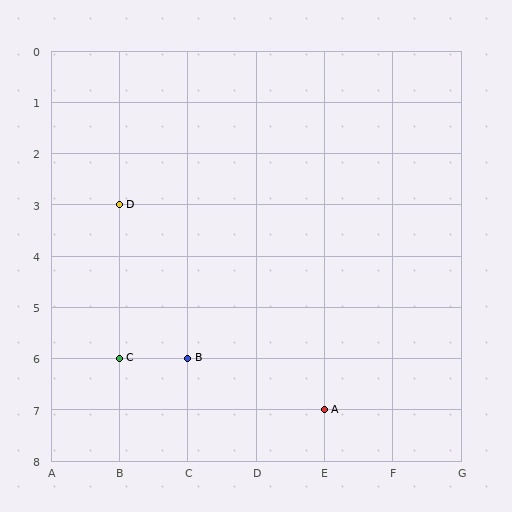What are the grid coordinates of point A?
Point A is at grid coordinates (E, 7).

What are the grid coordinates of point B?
Point B is at grid coordinates (C, 6).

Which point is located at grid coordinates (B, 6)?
Point C is at (B, 6).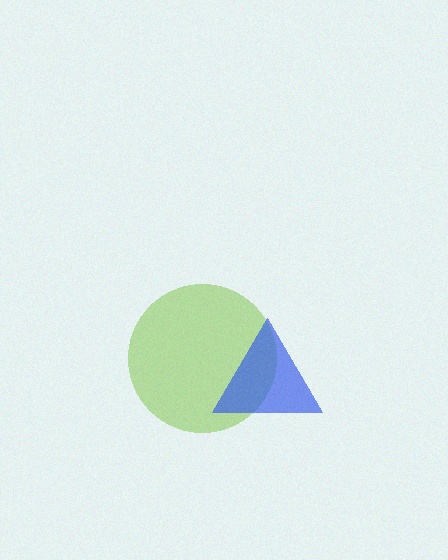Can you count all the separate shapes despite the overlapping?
Yes, there are 2 separate shapes.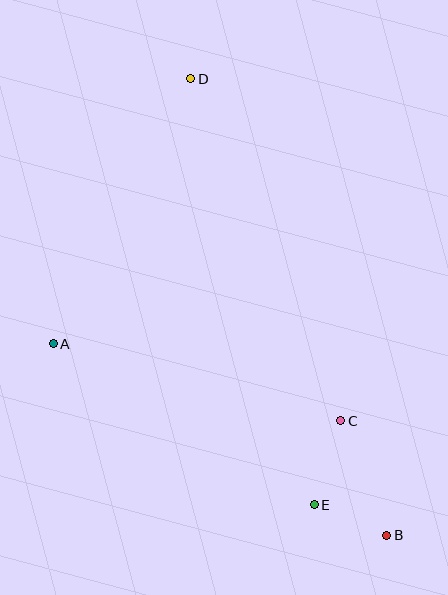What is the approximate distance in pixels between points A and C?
The distance between A and C is approximately 298 pixels.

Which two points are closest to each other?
Points B and E are closest to each other.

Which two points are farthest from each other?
Points B and D are farthest from each other.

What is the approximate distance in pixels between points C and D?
The distance between C and D is approximately 373 pixels.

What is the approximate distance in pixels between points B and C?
The distance between B and C is approximately 124 pixels.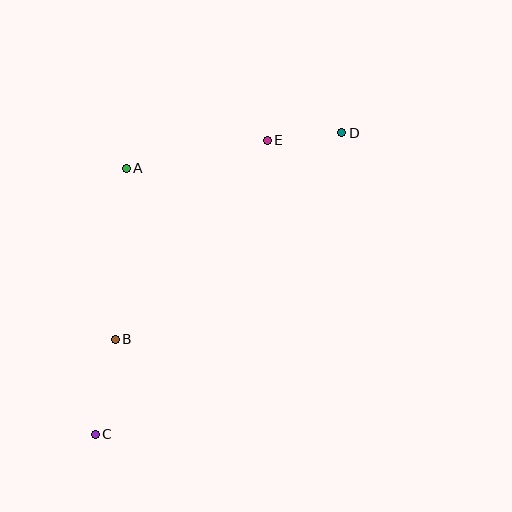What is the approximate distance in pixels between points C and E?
The distance between C and E is approximately 340 pixels.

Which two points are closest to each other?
Points D and E are closest to each other.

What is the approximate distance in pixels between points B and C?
The distance between B and C is approximately 97 pixels.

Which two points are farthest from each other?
Points C and D are farthest from each other.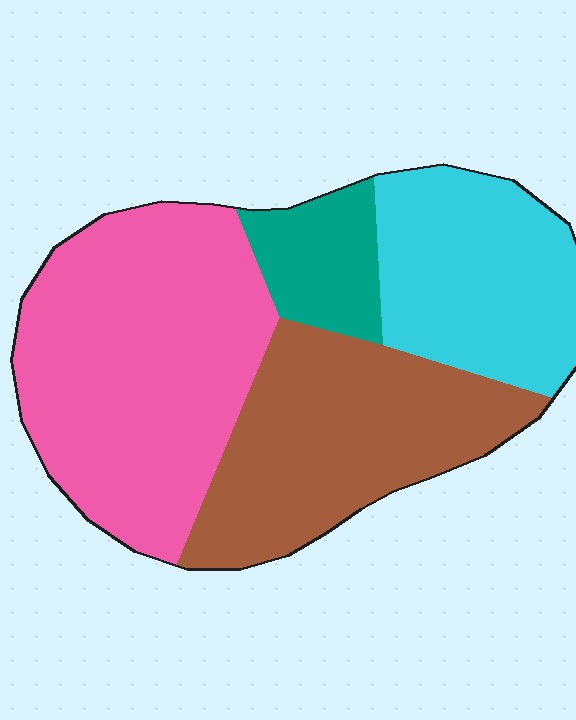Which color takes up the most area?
Pink, at roughly 40%.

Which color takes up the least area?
Teal, at roughly 10%.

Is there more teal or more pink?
Pink.